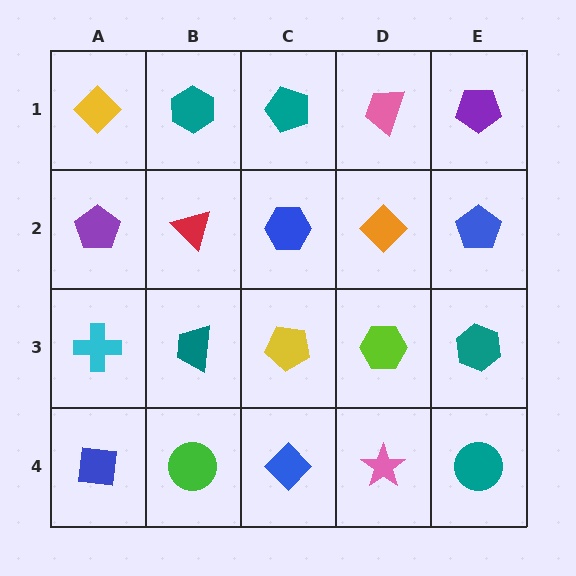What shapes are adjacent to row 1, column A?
A purple pentagon (row 2, column A), a teal hexagon (row 1, column B).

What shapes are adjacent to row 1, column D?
An orange diamond (row 2, column D), a teal pentagon (row 1, column C), a purple pentagon (row 1, column E).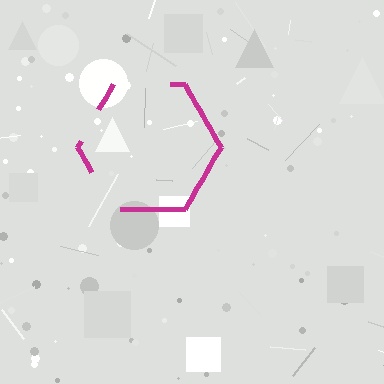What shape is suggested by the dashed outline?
The dashed outline suggests a hexagon.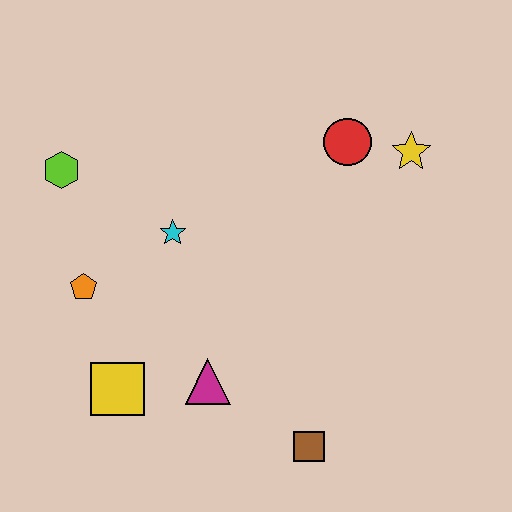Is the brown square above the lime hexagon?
No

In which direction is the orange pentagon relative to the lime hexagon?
The orange pentagon is below the lime hexagon.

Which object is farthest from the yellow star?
The yellow square is farthest from the yellow star.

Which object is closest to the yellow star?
The red circle is closest to the yellow star.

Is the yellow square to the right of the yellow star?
No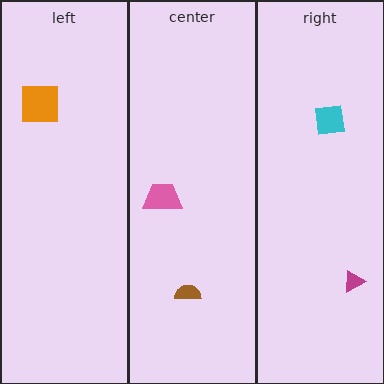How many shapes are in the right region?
2.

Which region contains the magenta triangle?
The right region.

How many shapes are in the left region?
1.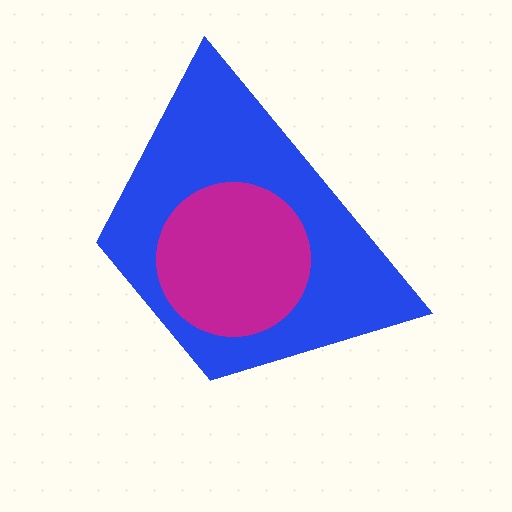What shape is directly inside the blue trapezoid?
The magenta circle.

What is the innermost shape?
The magenta circle.